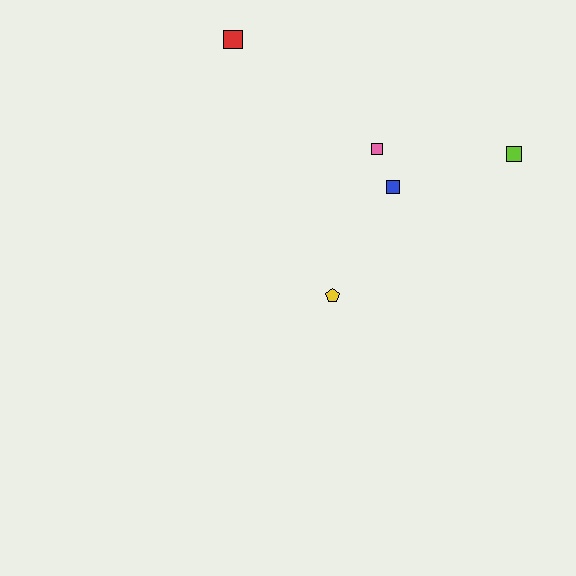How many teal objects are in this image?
There are no teal objects.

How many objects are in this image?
There are 5 objects.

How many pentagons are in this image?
There is 1 pentagon.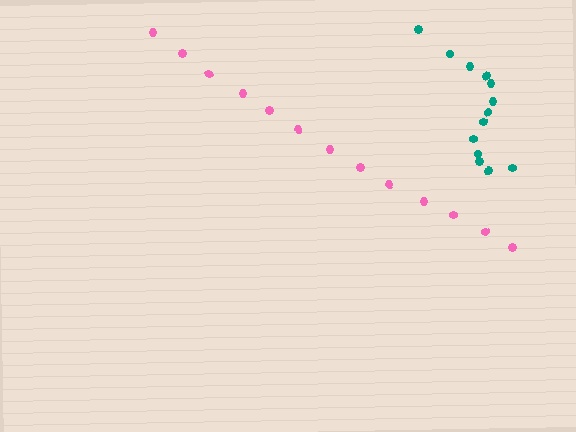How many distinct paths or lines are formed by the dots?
There are 2 distinct paths.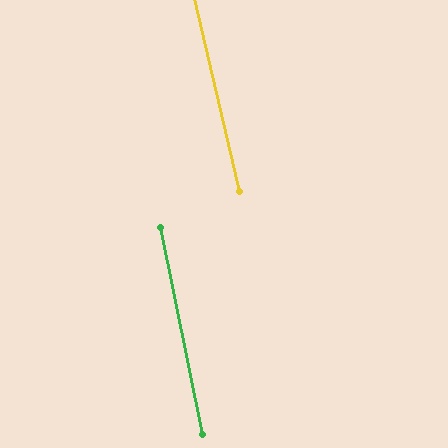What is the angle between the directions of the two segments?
Approximately 2 degrees.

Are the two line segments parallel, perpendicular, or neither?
Parallel — their directions differ by only 1.5°.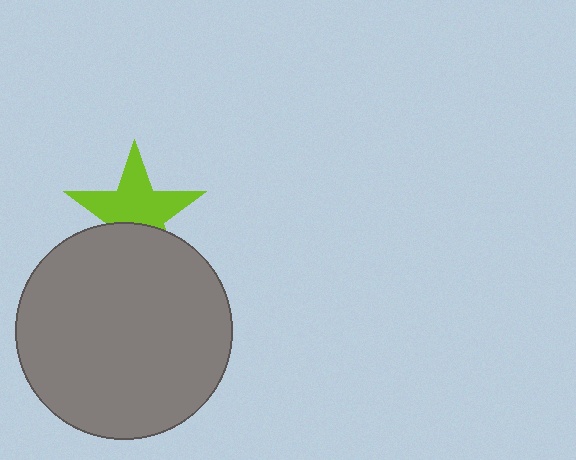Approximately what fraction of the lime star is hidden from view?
Roughly 37% of the lime star is hidden behind the gray circle.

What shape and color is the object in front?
The object in front is a gray circle.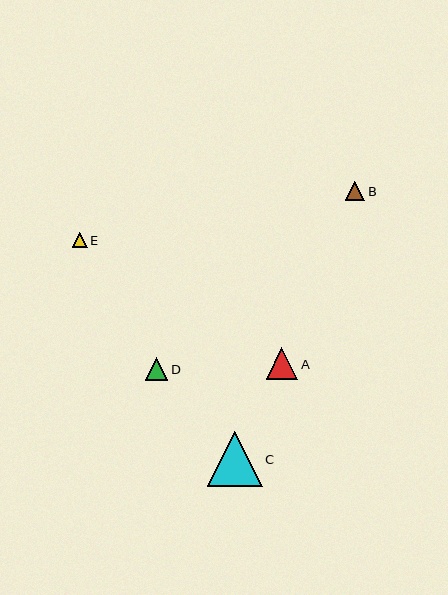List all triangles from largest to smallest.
From largest to smallest: C, A, D, B, E.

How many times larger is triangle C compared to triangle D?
Triangle C is approximately 2.4 times the size of triangle D.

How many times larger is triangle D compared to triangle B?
Triangle D is approximately 1.2 times the size of triangle B.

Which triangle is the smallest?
Triangle E is the smallest with a size of approximately 15 pixels.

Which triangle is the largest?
Triangle C is the largest with a size of approximately 55 pixels.